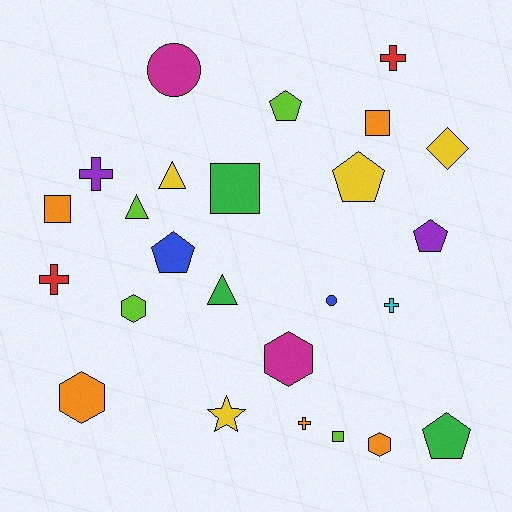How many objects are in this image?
There are 25 objects.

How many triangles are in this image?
There are 3 triangles.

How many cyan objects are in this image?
There is 1 cyan object.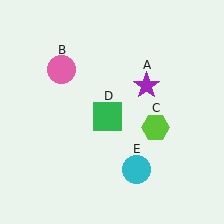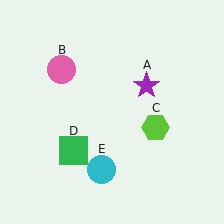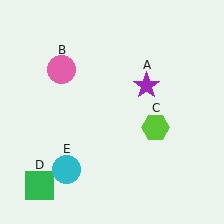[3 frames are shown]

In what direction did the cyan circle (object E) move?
The cyan circle (object E) moved left.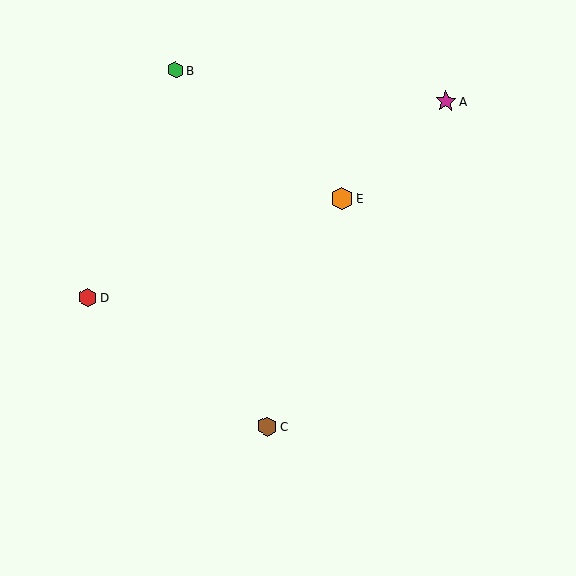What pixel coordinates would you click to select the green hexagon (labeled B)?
Click at (175, 70) to select the green hexagon B.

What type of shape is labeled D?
Shape D is a red hexagon.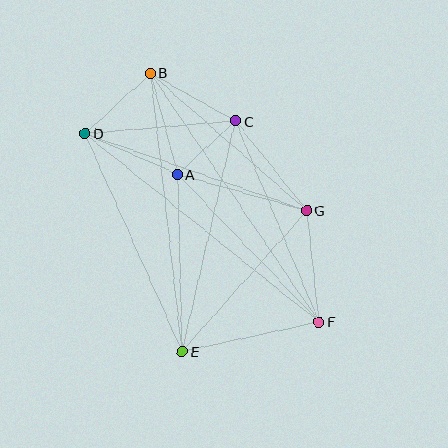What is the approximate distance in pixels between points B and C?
The distance between B and C is approximately 98 pixels.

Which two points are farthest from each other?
Points B and F are farthest from each other.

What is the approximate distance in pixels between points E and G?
The distance between E and G is approximately 188 pixels.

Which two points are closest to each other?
Points A and C are closest to each other.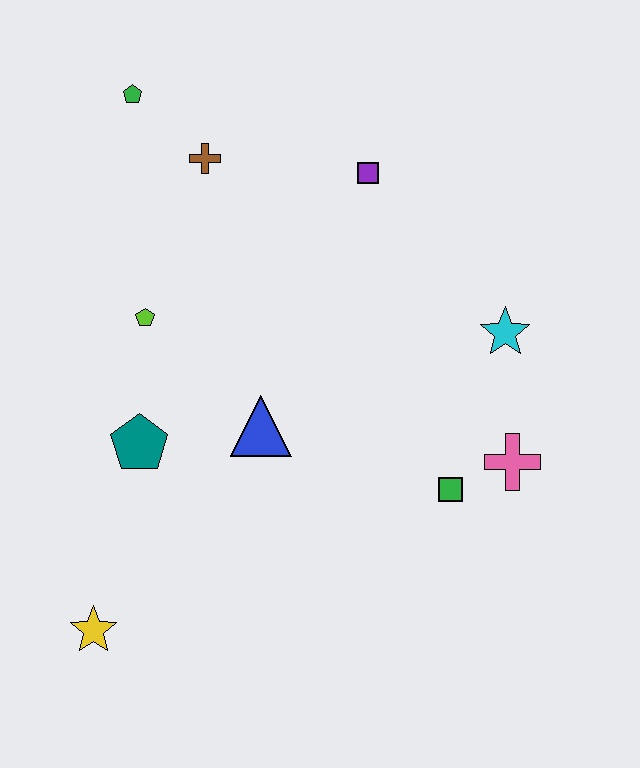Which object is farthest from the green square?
The green pentagon is farthest from the green square.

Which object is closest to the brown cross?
The green pentagon is closest to the brown cross.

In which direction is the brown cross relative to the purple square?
The brown cross is to the left of the purple square.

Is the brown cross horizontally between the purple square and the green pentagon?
Yes